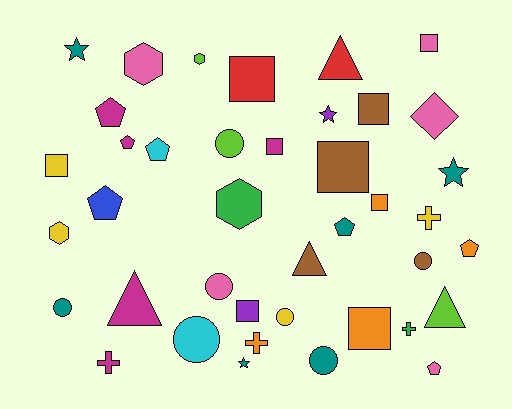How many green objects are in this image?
There are 2 green objects.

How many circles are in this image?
There are 7 circles.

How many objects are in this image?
There are 40 objects.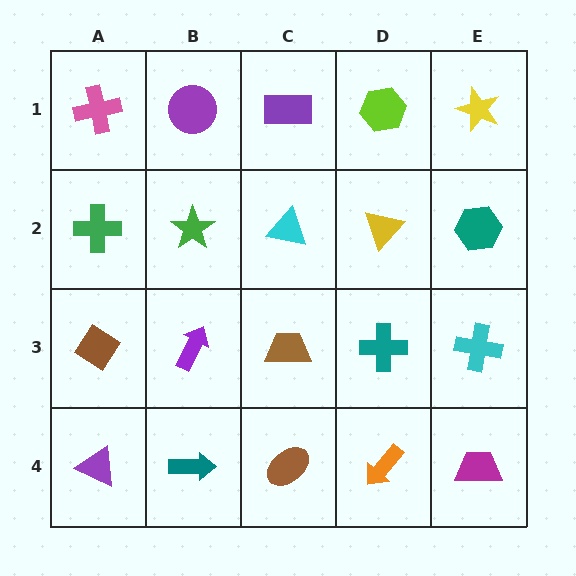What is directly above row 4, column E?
A cyan cross.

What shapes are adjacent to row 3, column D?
A yellow triangle (row 2, column D), an orange arrow (row 4, column D), a brown trapezoid (row 3, column C), a cyan cross (row 3, column E).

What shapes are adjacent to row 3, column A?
A green cross (row 2, column A), a purple triangle (row 4, column A), a purple arrow (row 3, column B).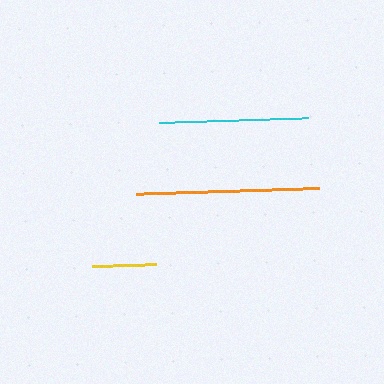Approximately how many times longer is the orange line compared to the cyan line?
The orange line is approximately 1.2 times the length of the cyan line.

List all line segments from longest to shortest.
From longest to shortest: orange, cyan, yellow.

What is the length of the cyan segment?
The cyan segment is approximately 149 pixels long.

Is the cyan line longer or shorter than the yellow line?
The cyan line is longer than the yellow line.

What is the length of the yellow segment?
The yellow segment is approximately 64 pixels long.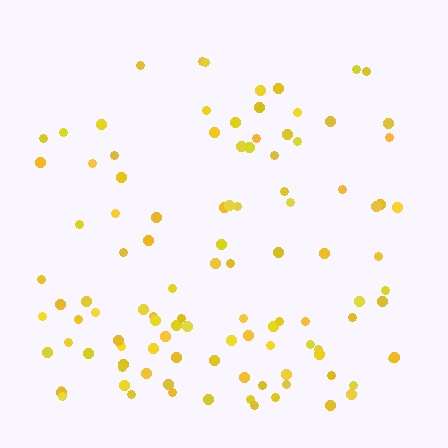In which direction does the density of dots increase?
From top to bottom, with the bottom side densest.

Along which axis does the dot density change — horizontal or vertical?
Vertical.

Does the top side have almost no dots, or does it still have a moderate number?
Still a moderate number, just noticeably fewer than the bottom.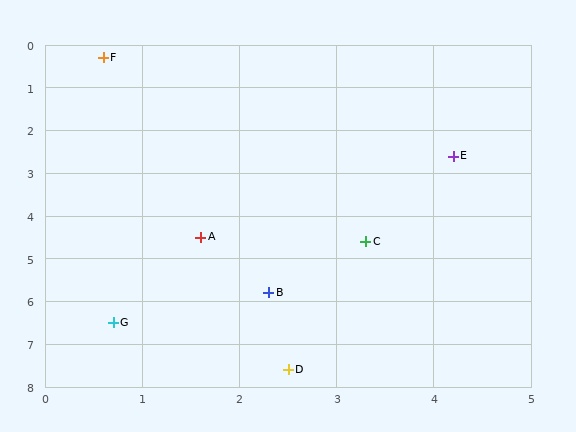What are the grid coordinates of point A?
Point A is at approximately (1.6, 4.5).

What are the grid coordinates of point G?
Point G is at approximately (0.7, 6.5).